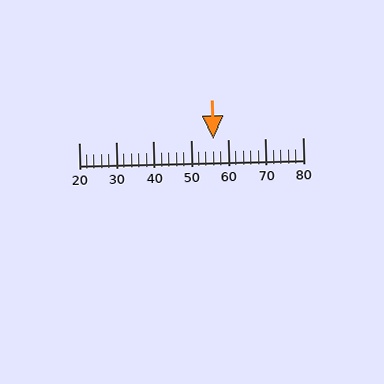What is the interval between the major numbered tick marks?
The major tick marks are spaced 10 units apart.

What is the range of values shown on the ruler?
The ruler shows values from 20 to 80.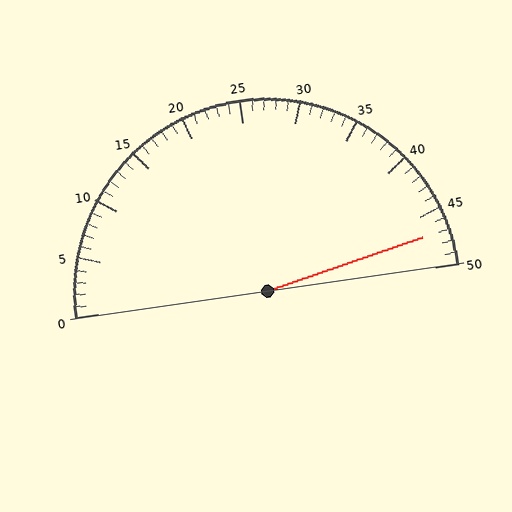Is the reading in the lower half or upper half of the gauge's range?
The reading is in the upper half of the range (0 to 50).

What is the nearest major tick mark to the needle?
The nearest major tick mark is 45.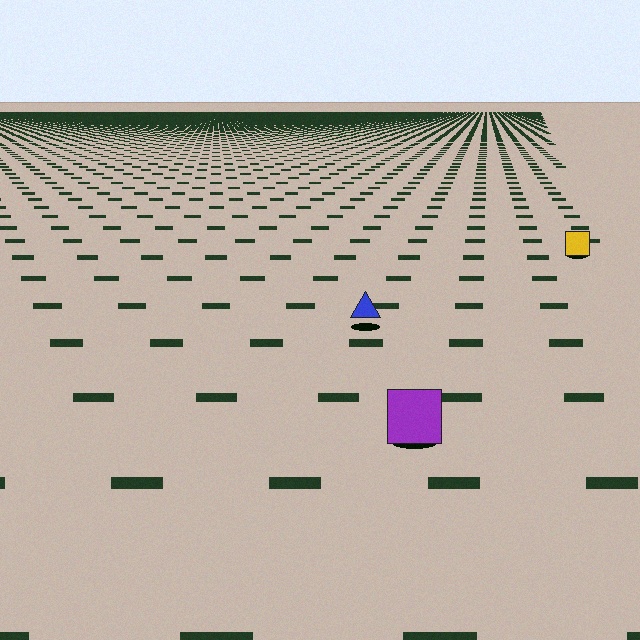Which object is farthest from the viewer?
The yellow square is farthest from the viewer. It appears smaller and the ground texture around it is denser.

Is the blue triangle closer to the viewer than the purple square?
No. The purple square is closer — you can tell from the texture gradient: the ground texture is coarser near it.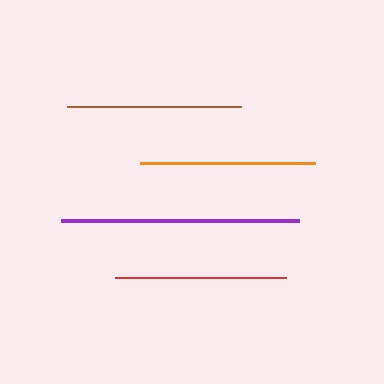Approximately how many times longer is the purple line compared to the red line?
The purple line is approximately 1.4 times the length of the red line.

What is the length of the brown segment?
The brown segment is approximately 174 pixels long.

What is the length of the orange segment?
The orange segment is approximately 175 pixels long.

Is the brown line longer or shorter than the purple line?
The purple line is longer than the brown line.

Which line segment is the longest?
The purple line is the longest at approximately 238 pixels.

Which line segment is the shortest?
The red line is the shortest at approximately 171 pixels.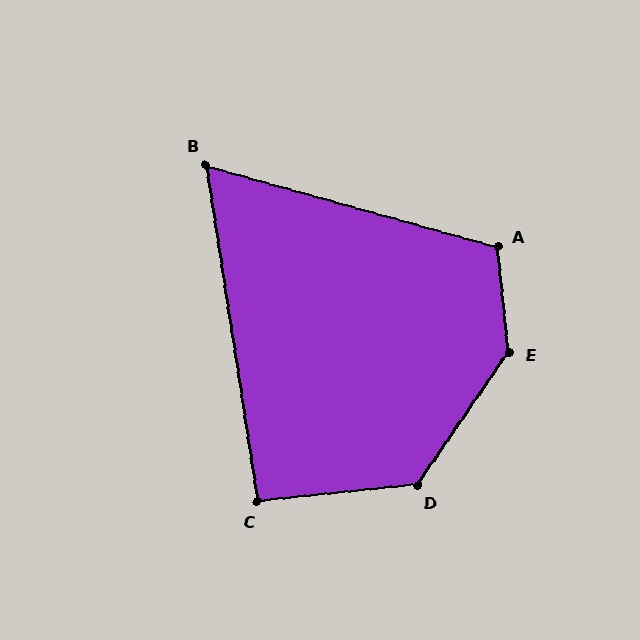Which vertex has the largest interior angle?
E, at approximately 139 degrees.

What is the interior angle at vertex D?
Approximately 130 degrees (obtuse).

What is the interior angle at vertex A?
Approximately 112 degrees (obtuse).